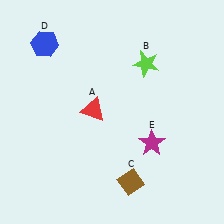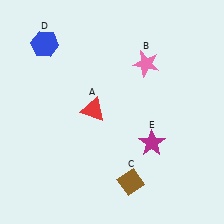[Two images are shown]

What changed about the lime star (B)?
In Image 1, B is lime. In Image 2, it changed to pink.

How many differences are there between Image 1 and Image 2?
There is 1 difference between the two images.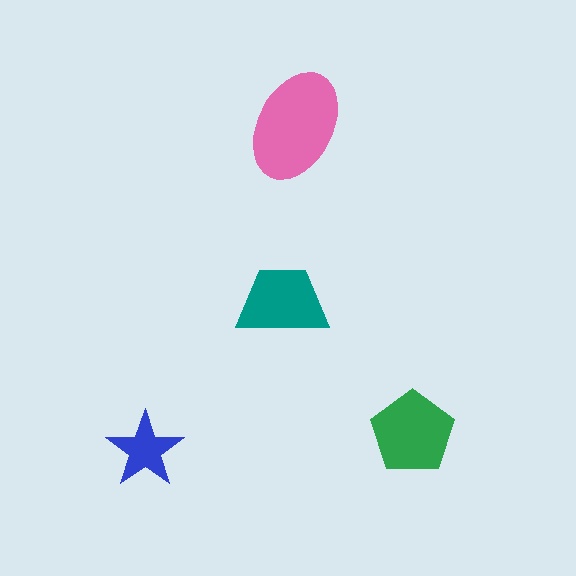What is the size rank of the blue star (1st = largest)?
4th.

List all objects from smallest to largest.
The blue star, the teal trapezoid, the green pentagon, the pink ellipse.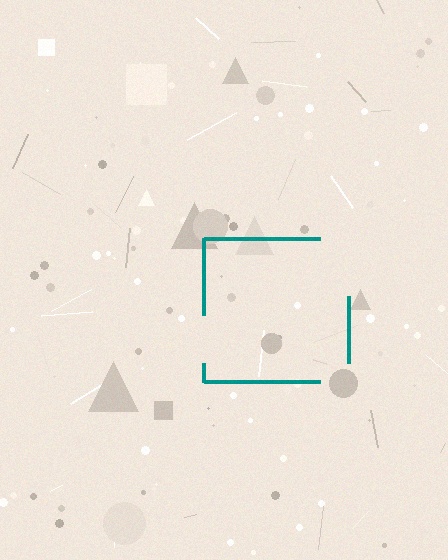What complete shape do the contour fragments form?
The contour fragments form a square.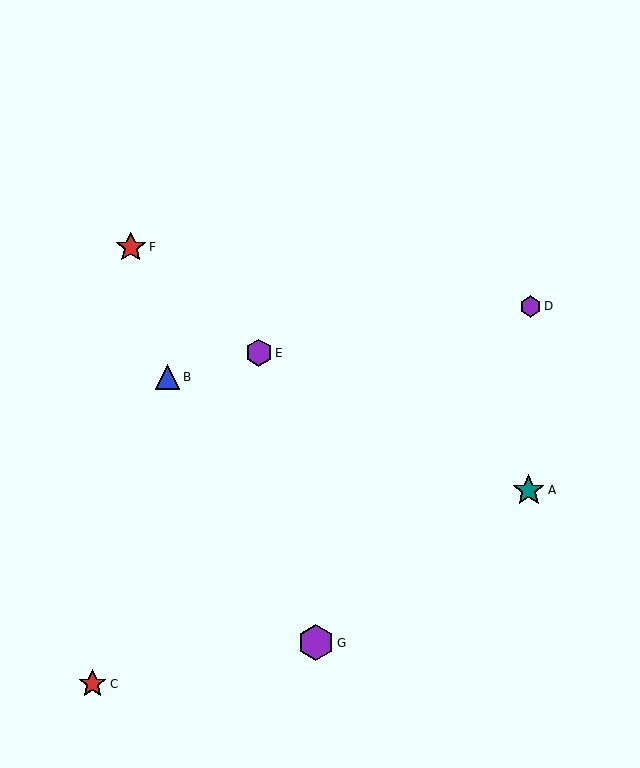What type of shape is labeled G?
Shape G is a purple hexagon.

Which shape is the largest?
The purple hexagon (labeled G) is the largest.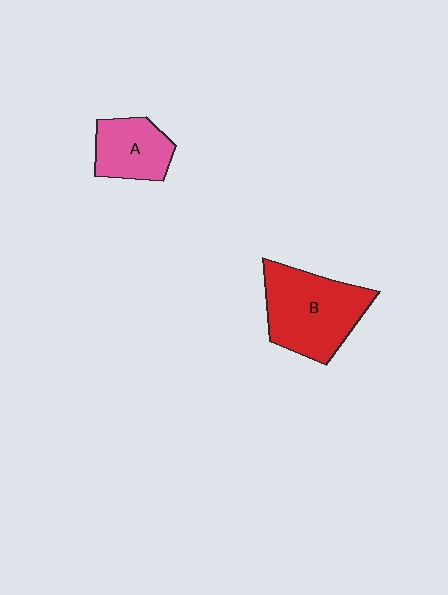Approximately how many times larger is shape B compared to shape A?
Approximately 1.7 times.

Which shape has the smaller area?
Shape A (pink).